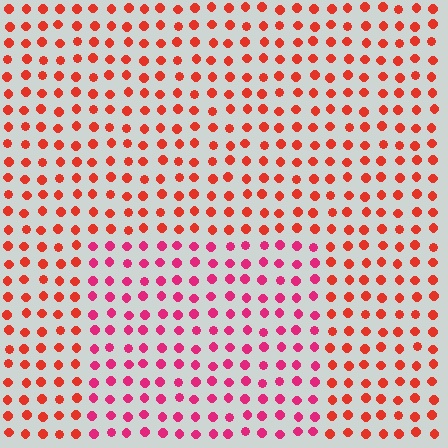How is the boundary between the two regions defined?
The boundary is defined purely by a slight shift in hue (about 32 degrees). Spacing, size, and orientation are identical on both sides.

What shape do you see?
I see a rectangle.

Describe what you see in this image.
The image is filled with small red elements in a uniform arrangement. A rectangle-shaped region is visible where the elements are tinted to a slightly different hue, forming a subtle color boundary.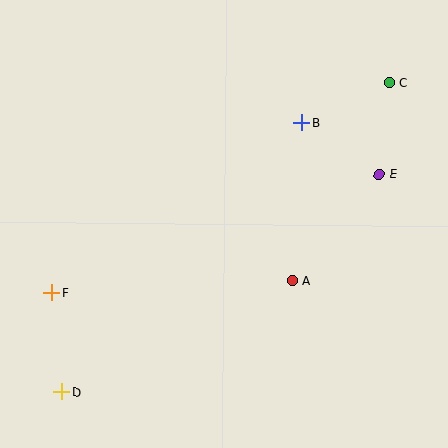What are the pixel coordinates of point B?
Point B is at (302, 123).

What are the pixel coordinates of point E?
Point E is at (379, 174).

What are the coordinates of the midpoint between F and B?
The midpoint between F and B is at (177, 208).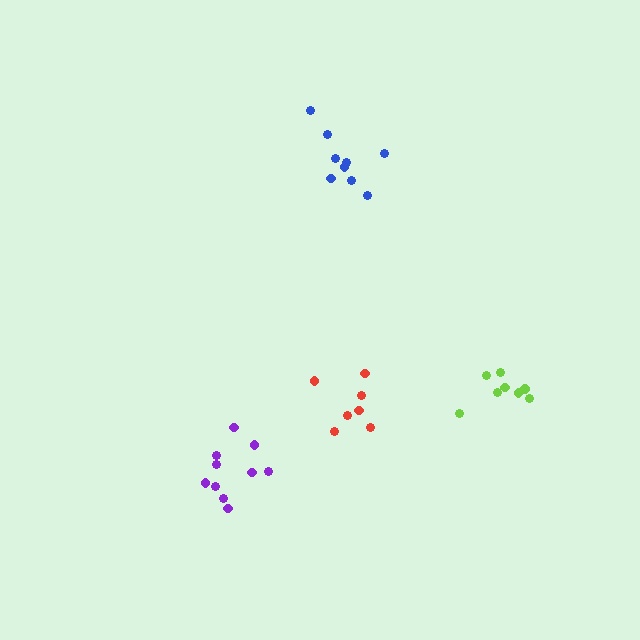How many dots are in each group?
Group 1: 7 dots, Group 2: 9 dots, Group 3: 10 dots, Group 4: 8 dots (34 total).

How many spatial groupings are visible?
There are 4 spatial groupings.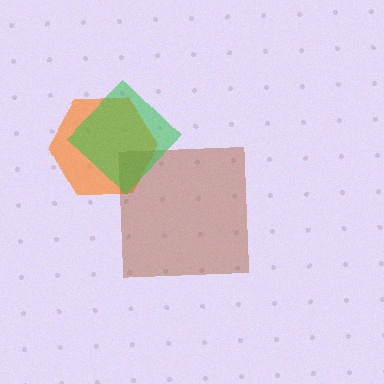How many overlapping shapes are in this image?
There are 3 overlapping shapes in the image.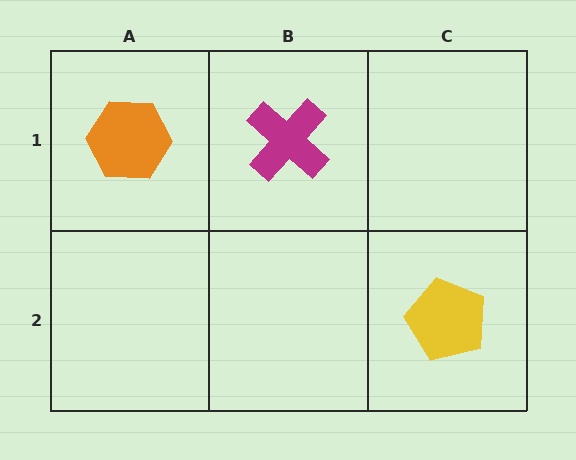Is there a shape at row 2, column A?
No, that cell is empty.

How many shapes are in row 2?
1 shape.